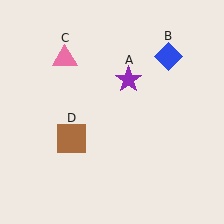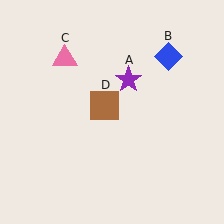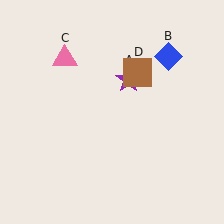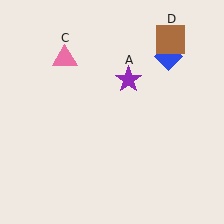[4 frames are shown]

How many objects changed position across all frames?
1 object changed position: brown square (object D).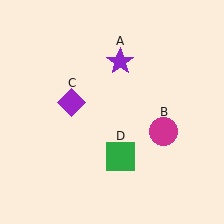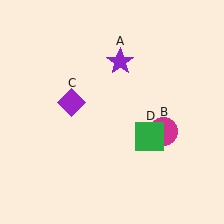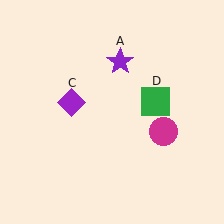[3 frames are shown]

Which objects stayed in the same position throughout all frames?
Purple star (object A) and magenta circle (object B) and purple diamond (object C) remained stationary.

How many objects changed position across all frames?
1 object changed position: green square (object D).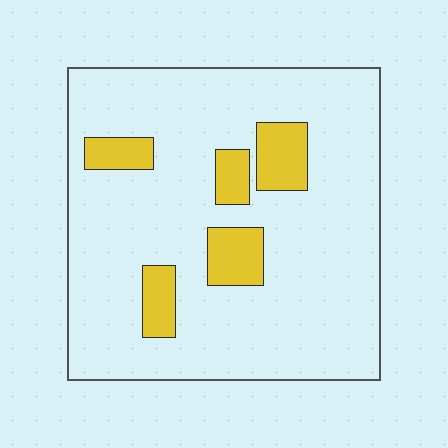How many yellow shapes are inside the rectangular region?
5.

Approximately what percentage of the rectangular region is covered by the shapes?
Approximately 15%.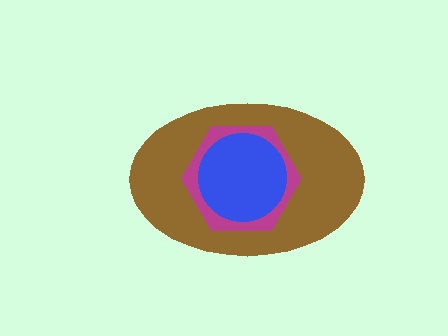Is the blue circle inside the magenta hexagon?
Yes.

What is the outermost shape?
The brown ellipse.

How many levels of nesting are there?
3.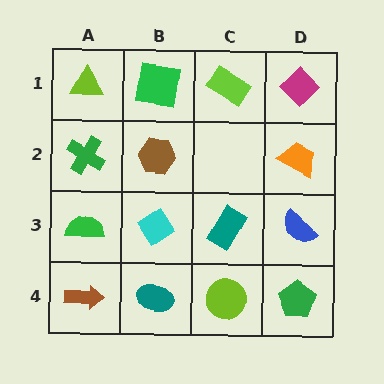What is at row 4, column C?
A lime circle.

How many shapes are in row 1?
4 shapes.